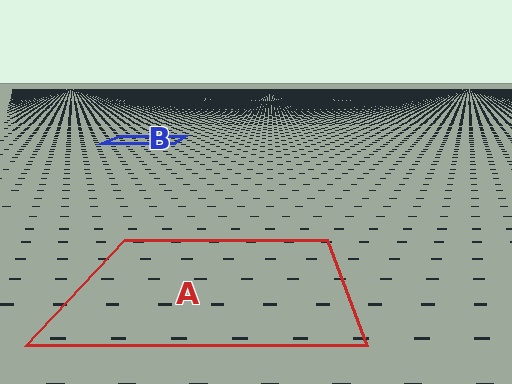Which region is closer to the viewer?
Region A is closer. The texture elements there are larger and more spread out.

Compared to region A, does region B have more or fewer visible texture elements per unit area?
Region B has more texture elements per unit area — they are packed more densely because it is farther away.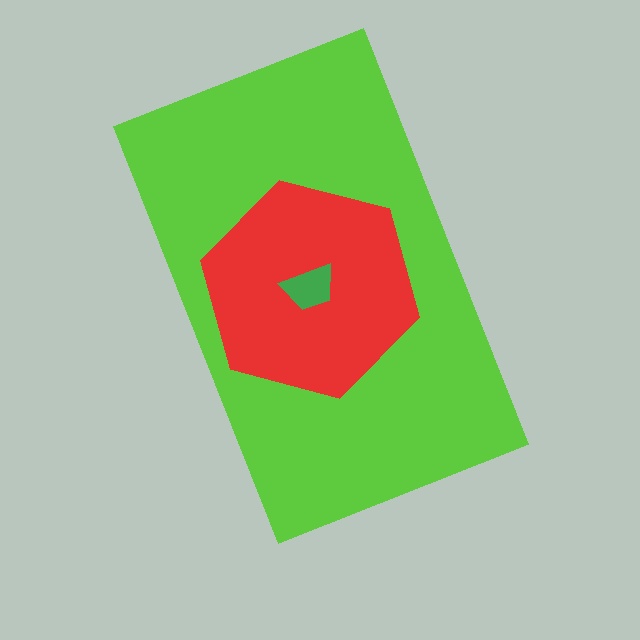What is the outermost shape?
The lime rectangle.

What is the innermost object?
The green trapezoid.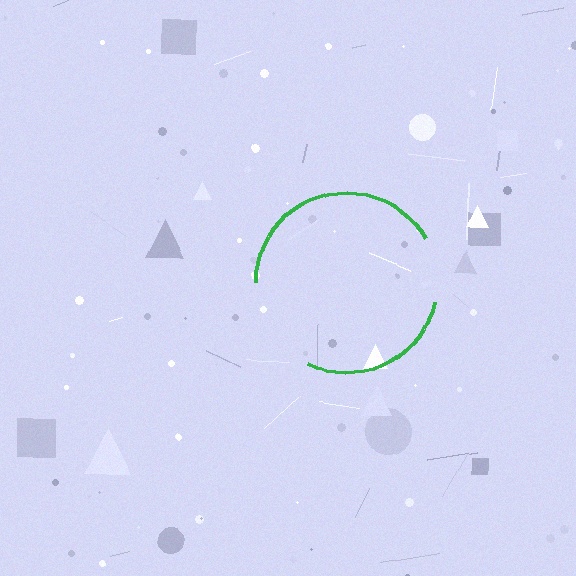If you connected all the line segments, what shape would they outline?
They would outline a circle.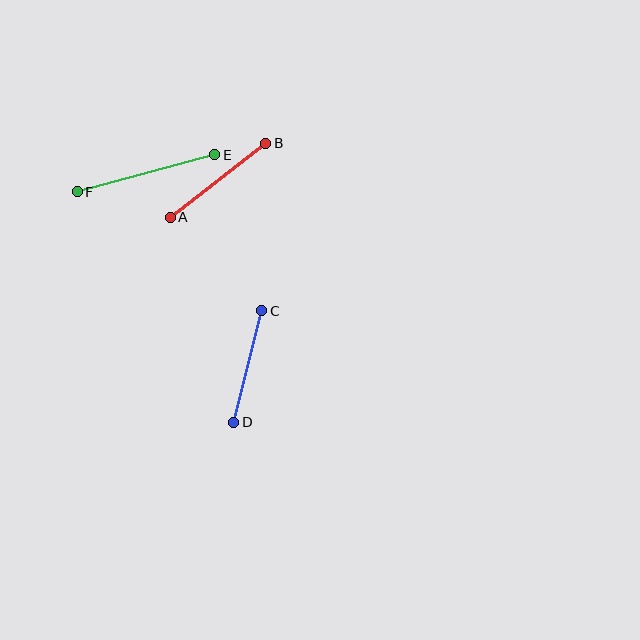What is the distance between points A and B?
The distance is approximately 121 pixels.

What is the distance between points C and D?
The distance is approximately 115 pixels.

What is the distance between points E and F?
The distance is approximately 142 pixels.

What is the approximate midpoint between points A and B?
The midpoint is at approximately (218, 180) pixels.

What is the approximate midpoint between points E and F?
The midpoint is at approximately (146, 173) pixels.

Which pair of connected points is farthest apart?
Points E and F are farthest apart.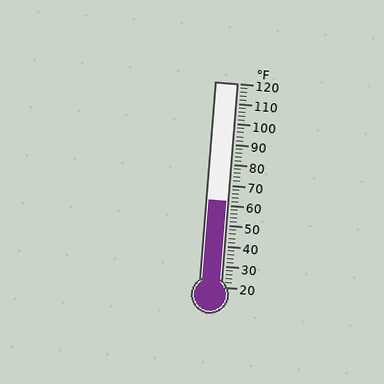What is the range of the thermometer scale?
The thermometer scale ranges from 20°F to 120°F.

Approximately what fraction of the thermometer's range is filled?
The thermometer is filled to approximately 40% of its range.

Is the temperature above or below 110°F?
The temperature is below 110°F.